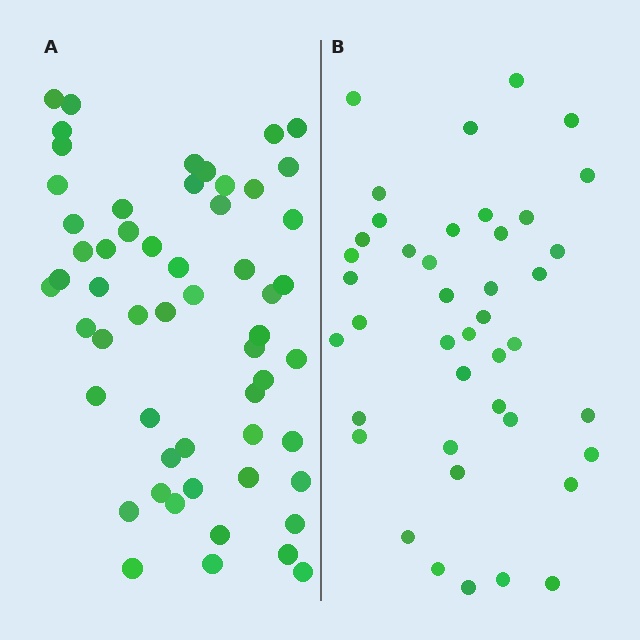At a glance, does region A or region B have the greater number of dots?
Region A (the left region) has more dots.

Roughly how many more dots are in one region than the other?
Region A has approximately 15 more dots than region B.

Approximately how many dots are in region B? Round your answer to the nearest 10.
About 40 dots. (The exact count is 42, which rounds to 40.)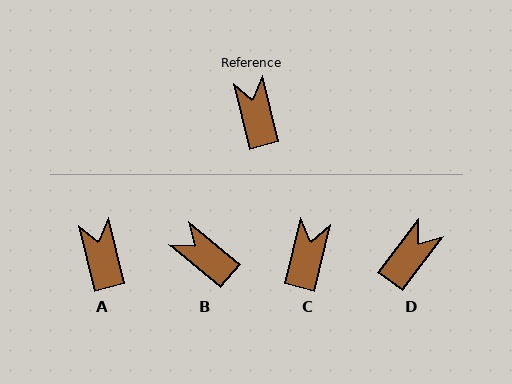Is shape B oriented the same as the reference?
No, it is off by about 37 degrees.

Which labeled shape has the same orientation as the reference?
A.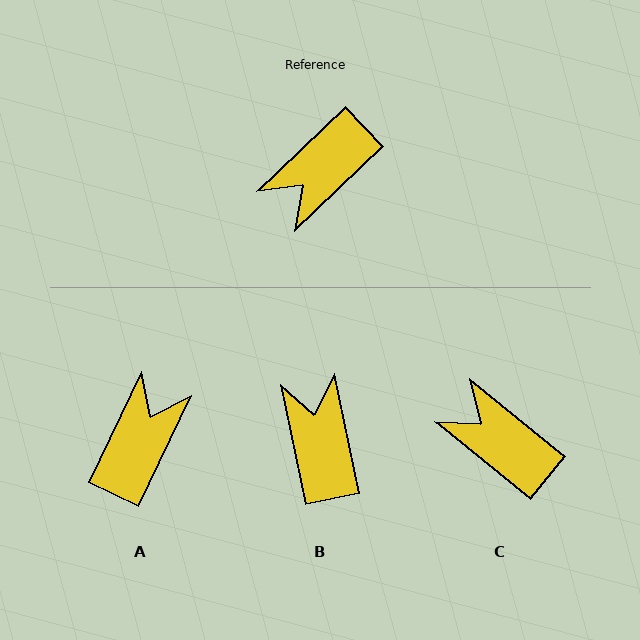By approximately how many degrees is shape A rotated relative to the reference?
Approximately 159 degrees clockwise.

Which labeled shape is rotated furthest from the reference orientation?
A, about 159 degrees away.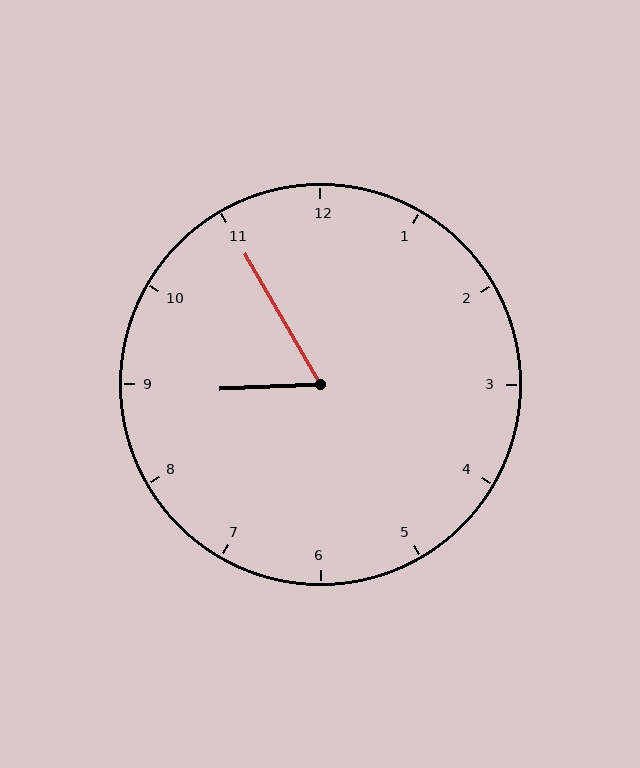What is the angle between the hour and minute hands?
Approximately 62 degrees.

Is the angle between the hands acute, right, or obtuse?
It is acute.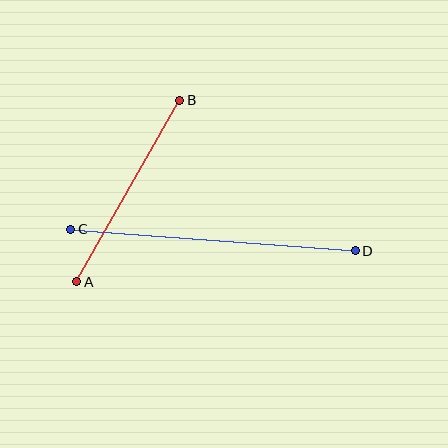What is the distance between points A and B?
The distance is approximately 208 pixels.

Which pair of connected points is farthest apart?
Points C and D are farthest apart.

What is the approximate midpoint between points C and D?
The midpoint is at approximately (213, 240) pixels.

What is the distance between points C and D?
The distance is approximately 286 pixels.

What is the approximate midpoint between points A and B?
The midpoint is at approximately (128, 191) pixels.